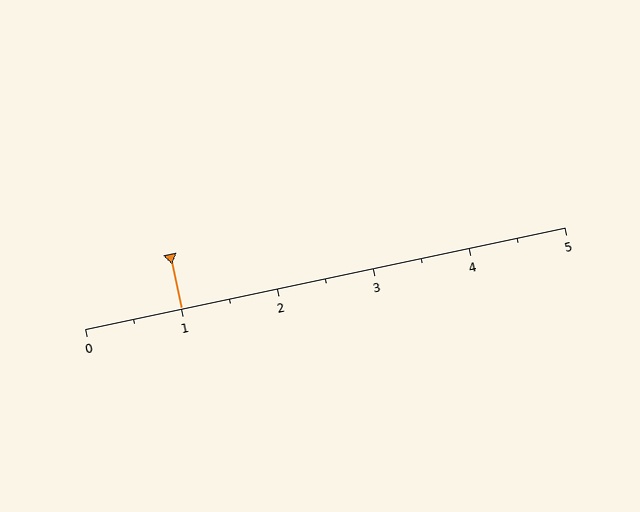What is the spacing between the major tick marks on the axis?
The major ticks are spaced 1 apart.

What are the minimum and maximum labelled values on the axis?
The axis runs from 0 to 5.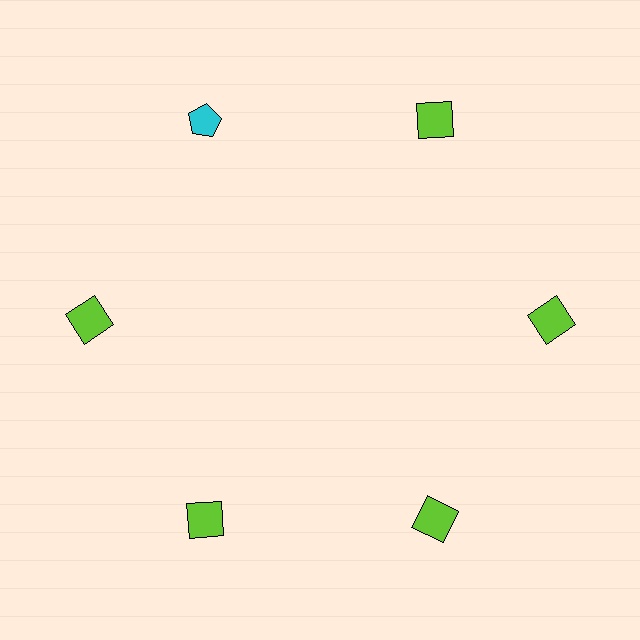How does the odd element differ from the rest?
It differs in both color (cyan instead of lime) and shape (pentagon instead of square).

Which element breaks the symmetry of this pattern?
The cyan pentagon at roughly the 11 o'clock position breaks the symmetry. All other shapes are lime squares.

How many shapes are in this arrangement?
There are 6 shapes arranged in a ring pattern.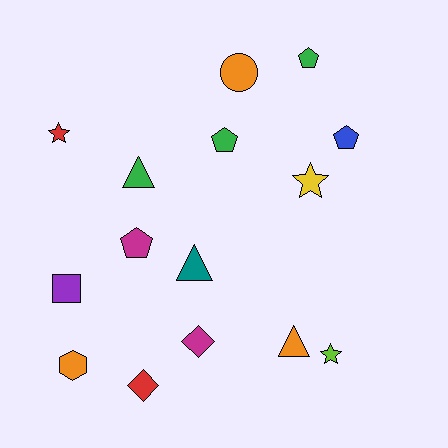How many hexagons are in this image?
There is 1 hexagon.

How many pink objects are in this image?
There are no pink objects.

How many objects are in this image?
There are 15 objects.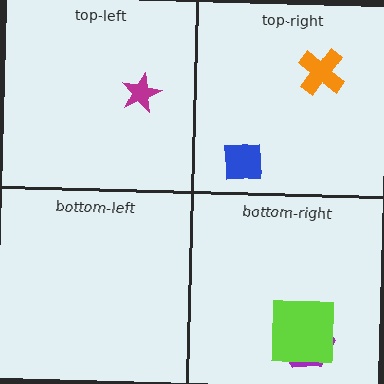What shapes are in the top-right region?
The blue square, the orange cross.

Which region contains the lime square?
The bottom-right region.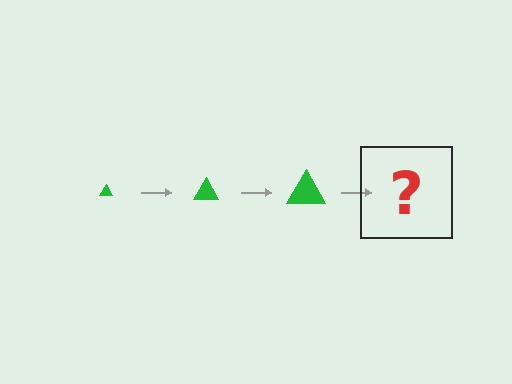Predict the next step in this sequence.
The next step is a green triangle, larger than the previous one.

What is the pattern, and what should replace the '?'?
The pattern is that the triangle gets progressively larger each step. The '?' should be a green triangle, larger than the previous one.